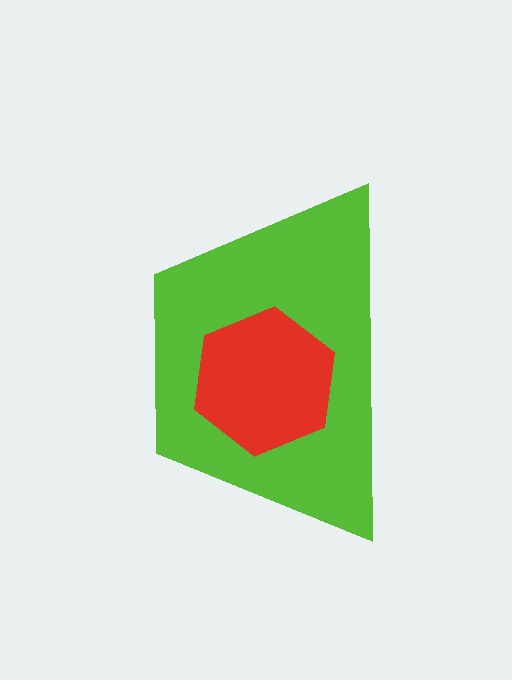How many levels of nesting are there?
2.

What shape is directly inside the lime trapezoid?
The red hexagon.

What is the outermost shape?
The lime trapezoid.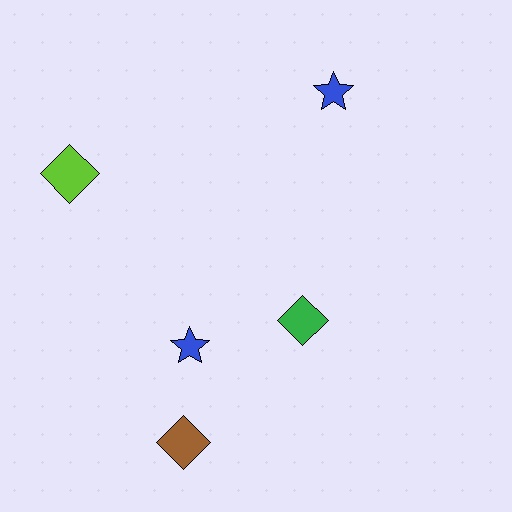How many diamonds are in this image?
There are 3 diamonds.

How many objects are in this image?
There are 5 objects.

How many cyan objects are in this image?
There are no cyan objects.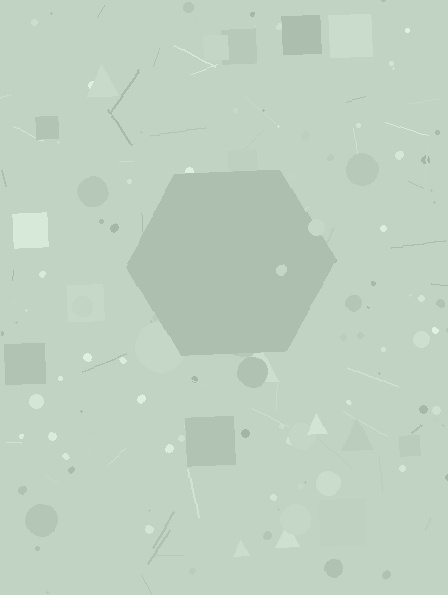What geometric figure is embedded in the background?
A hexagon is embedded in the background.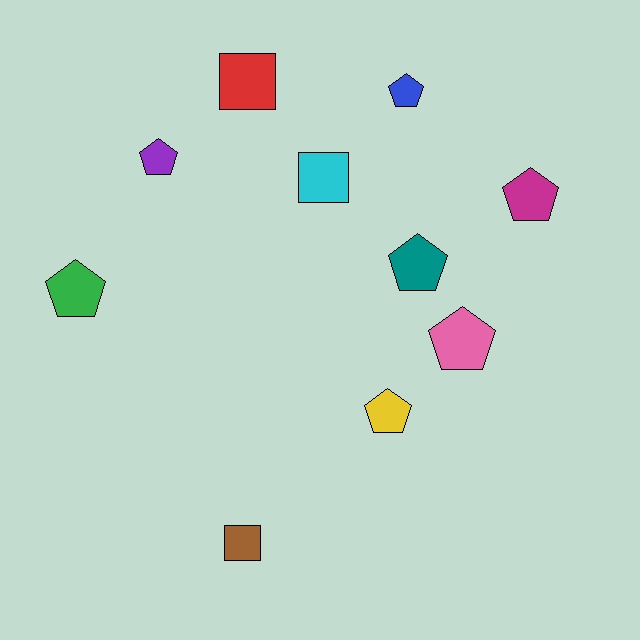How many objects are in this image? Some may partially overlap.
There are 10 objects.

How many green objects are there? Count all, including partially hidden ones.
There is 1 green object.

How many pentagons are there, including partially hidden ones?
There are 7 pentagons.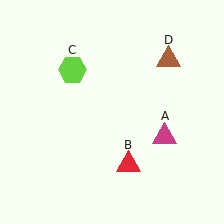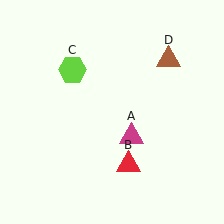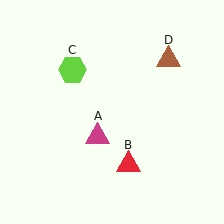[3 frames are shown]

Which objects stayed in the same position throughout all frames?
Red triangle (object B) and lime hexagon (object C) and brown triangle (object D) remained stationary.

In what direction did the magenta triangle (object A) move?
The magenta triangle (object A) moved left.